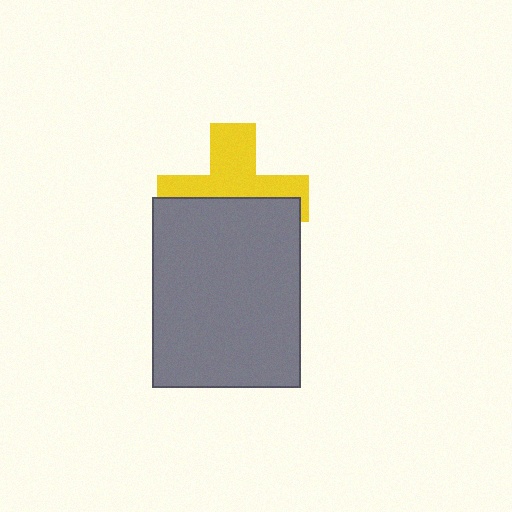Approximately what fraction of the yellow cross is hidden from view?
Roughly 50% of the yellow cross is hidden behind the gray rectangle.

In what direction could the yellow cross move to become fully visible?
The yellow cross could move up. That would shift it out from behind the gray rectangle entirely.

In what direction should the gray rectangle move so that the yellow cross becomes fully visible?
The gray rectangle should move down. That is the shortest direction to clear the overlap and leave the yellow cross fully visible.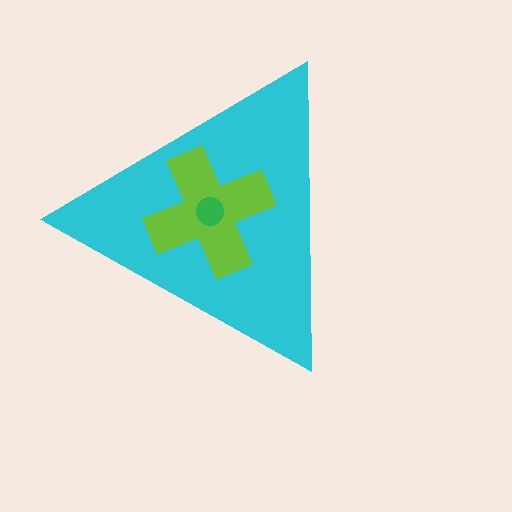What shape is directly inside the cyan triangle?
The lime cross.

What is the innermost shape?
The green circle.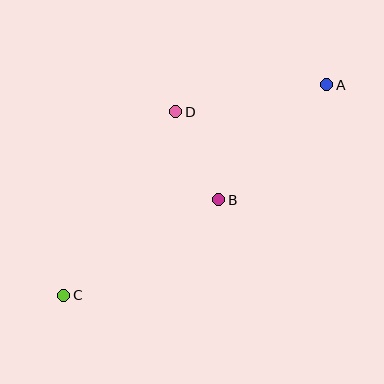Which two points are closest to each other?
Points B and D are closest to each other.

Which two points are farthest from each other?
Points A and C are farthest from each other.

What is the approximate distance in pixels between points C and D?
The distance between C and D is approximately 215 pixels.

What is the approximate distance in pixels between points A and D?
The distance between A and D is approximately 153 pixels.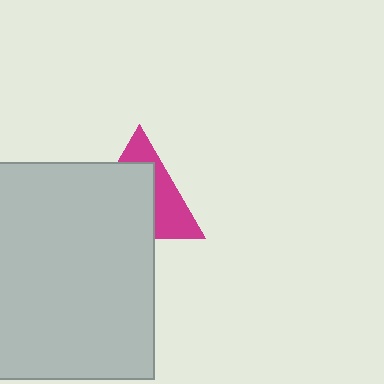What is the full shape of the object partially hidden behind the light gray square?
The partially hidden object is a magenta triangle.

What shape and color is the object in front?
The object in front is a light gray square.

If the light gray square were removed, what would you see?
You would see the complete magenta triangle.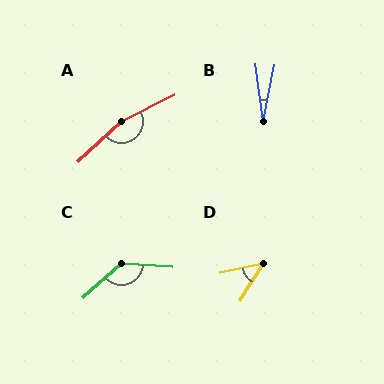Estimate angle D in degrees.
Approximately 46 degrees.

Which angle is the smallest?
B, at approximately 19 degrees.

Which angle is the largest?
A, at approximately 164 degrees.